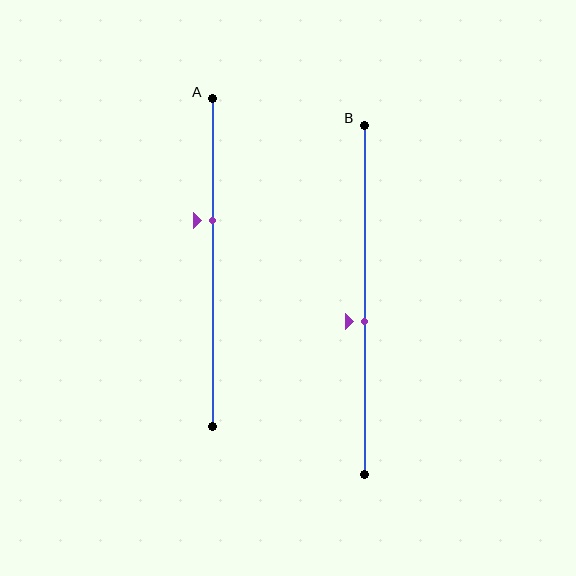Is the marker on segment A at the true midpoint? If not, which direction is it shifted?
No, the marker on segment A is shifted upward by about 13% of the segment length.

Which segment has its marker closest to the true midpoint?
Segment B has its marker closest to the true midpoint.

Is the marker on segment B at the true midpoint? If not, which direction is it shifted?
No, the marker on segment B is shifted downward by about 6% of the segment length.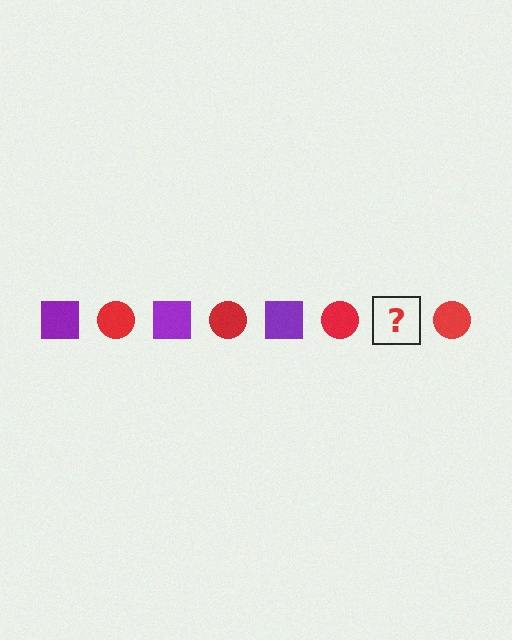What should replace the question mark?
The question mark should be replaced with a purple square.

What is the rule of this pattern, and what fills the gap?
The rule is that the pattern alternates between purple square and red circle. The gap should be filled with a purple square.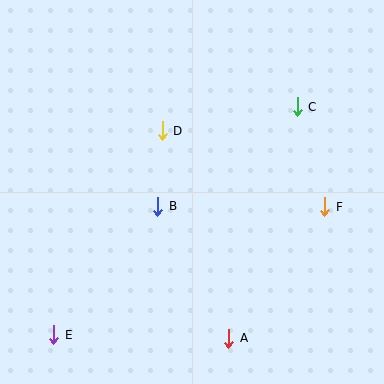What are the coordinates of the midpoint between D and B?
The midpoint between D and B is at (160, 169).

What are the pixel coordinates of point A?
Point A is at (229, 338).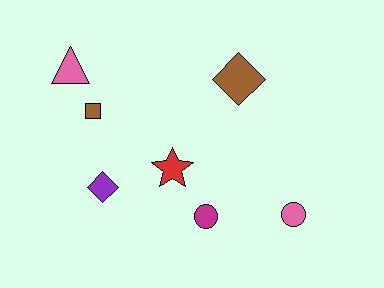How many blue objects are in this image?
There are no blue objects.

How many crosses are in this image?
There are no crosses.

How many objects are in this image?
There are 7 objects.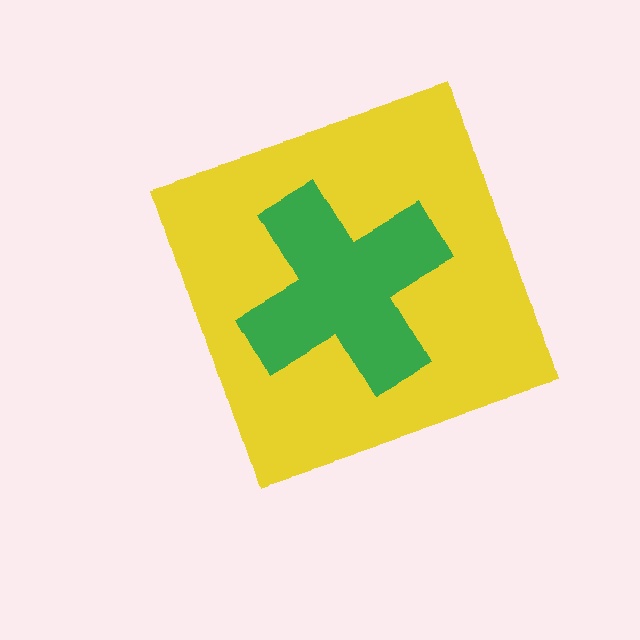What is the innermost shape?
The green cross.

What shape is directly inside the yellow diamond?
The green cross.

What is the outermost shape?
The yellow diamond.